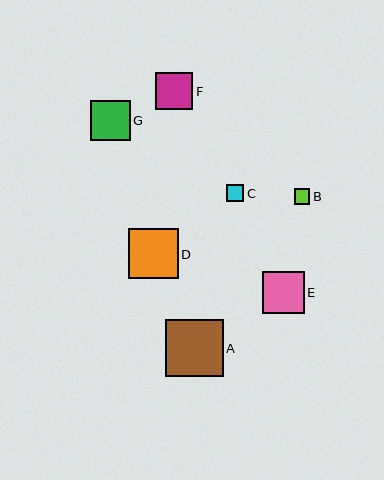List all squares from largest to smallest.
From largest to smallest: A, D, E, G, F, C, B.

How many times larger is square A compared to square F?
Square A is approximately 1.5 times the size of square F.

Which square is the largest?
Square A is the largest with a size of approximately 57 pixels.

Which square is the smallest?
Square B is the smallest with a size of approximately 16 pixels.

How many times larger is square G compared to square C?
Square G is approximately 2.3 times the size of square C.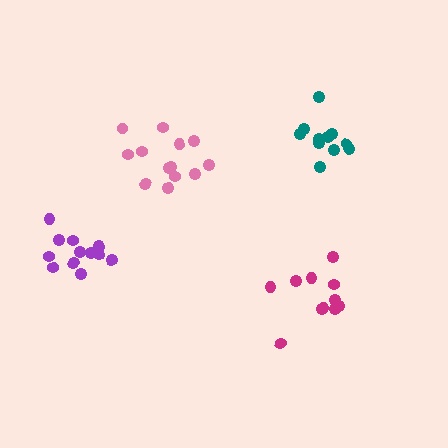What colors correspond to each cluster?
The clusters are colored: pink, purple, teal, magenta.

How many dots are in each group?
Group 1: 13 dots, Group 2: 12 dots, Group 3: 11 dots, Group 4: 11 dots (47 total).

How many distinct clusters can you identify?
There are 4 distinct clusters.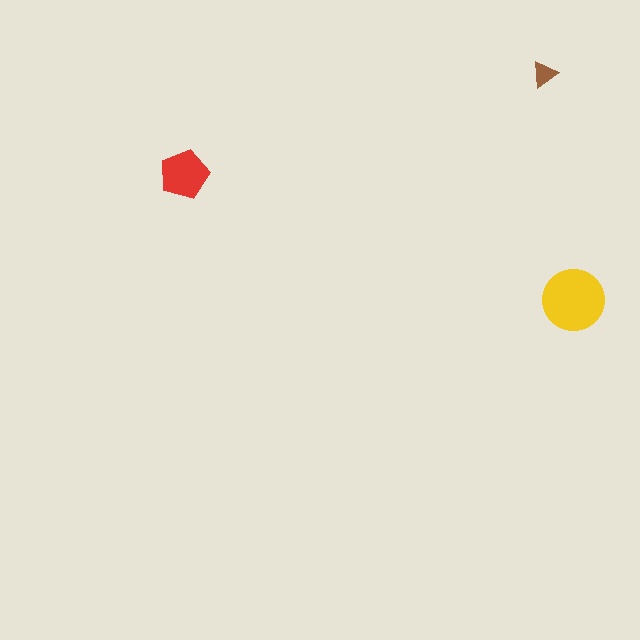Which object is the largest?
The yellow circle.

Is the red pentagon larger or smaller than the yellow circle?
Smaller.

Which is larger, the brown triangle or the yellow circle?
The yellow circle.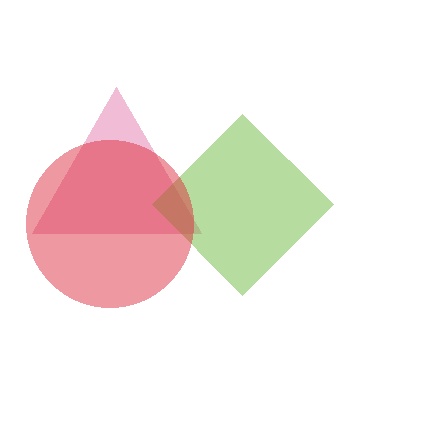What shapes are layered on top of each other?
The layered shapes are: a pink triangle, a lime diamond, a red circle.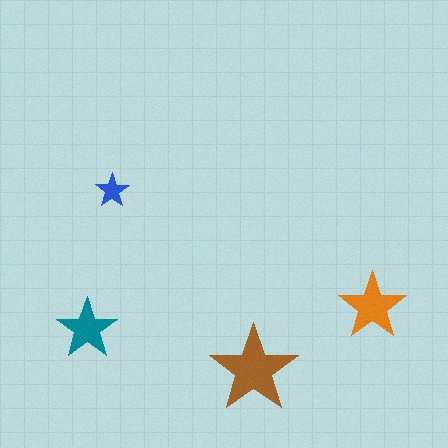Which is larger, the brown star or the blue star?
The brown one.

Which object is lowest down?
The brown star is bottommost.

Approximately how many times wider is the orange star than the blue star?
About 2 times wider.